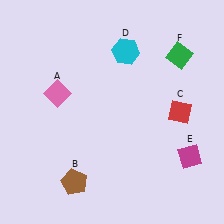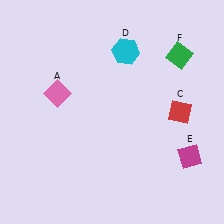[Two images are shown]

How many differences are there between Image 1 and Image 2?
There is 1 difference between the two images.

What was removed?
The brown pentagon (B) was removed in Image 2.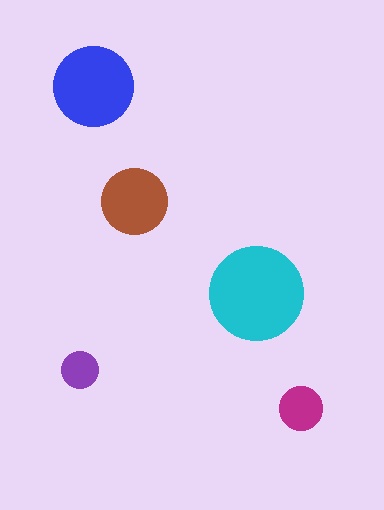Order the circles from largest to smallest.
the cyan one, the blue one, the brown one, the magenta one, the purple one.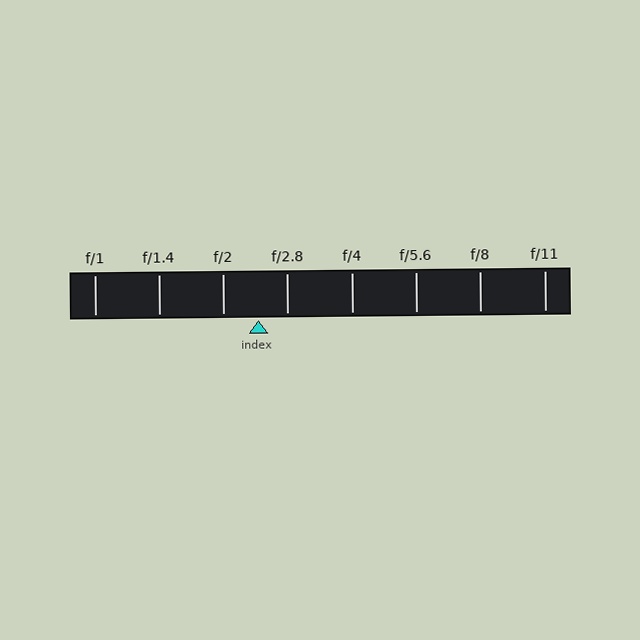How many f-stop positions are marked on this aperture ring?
There are 8 f-stop positions marked.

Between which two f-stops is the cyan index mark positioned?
The index mark is between f/2 and f/2.8.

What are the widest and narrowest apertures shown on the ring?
The widest aperture shown is f/1 and the narrowest is f/11.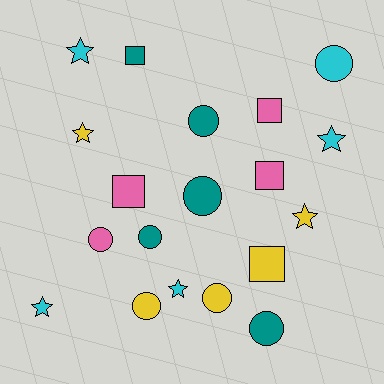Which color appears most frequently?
Cyan, with 5 objects.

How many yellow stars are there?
There are 2 yellow stars.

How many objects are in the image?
There are 19 objects.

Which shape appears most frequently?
Circle, with 8 objects.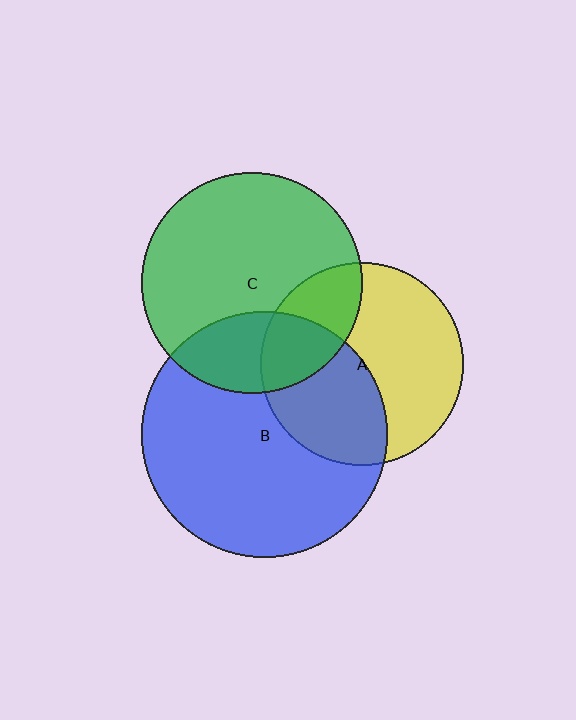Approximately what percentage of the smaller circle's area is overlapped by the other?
Approximately 25%.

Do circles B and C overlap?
Yes.